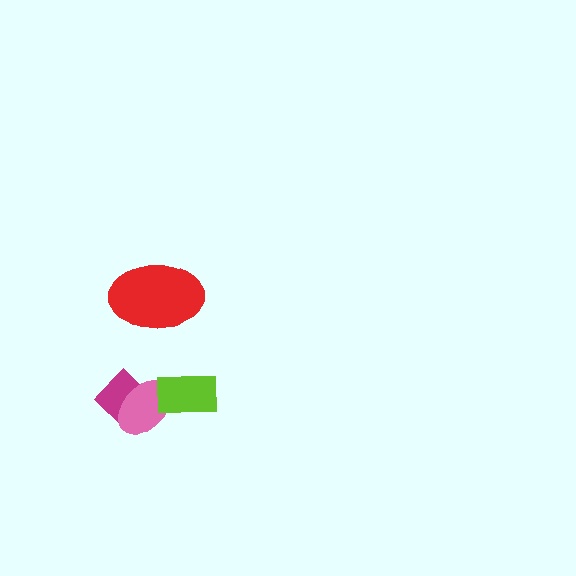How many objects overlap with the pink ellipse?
2 objects overlap with the pink ellipse.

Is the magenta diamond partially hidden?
Yes, it is partially covered by another shape.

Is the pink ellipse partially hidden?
Yes, it is partially covered by another shape.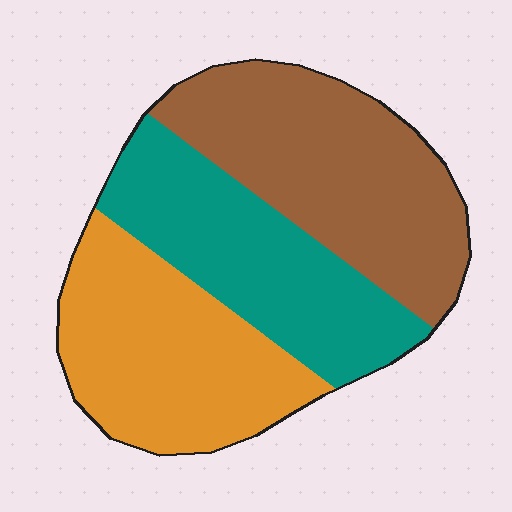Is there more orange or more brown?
Brown.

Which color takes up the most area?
Brown, at roughly 35%.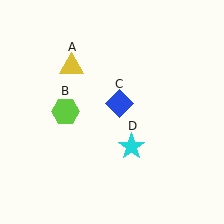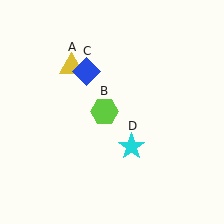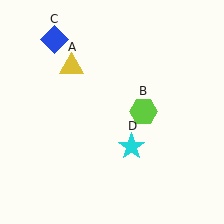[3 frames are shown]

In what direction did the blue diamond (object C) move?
The blue diamond (object C) moved up and to the left.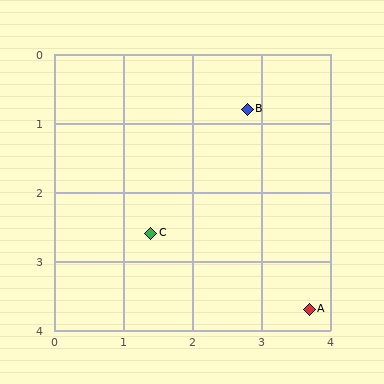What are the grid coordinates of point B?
Point B is at approximately (2.8, 0.8).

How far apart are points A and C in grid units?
Points A and C are about 2.5 grid units apart.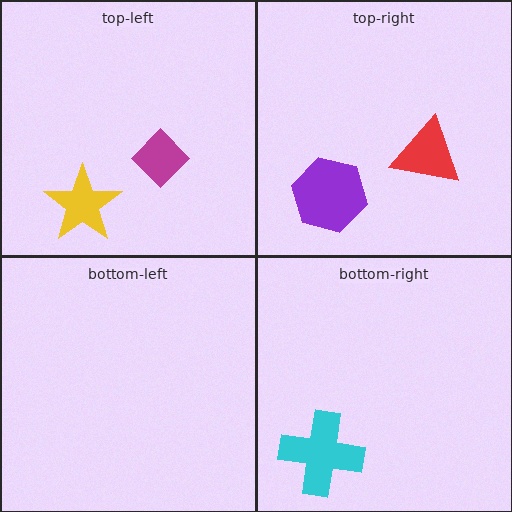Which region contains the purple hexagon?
The top-right region.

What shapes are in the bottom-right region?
The cyan cross.